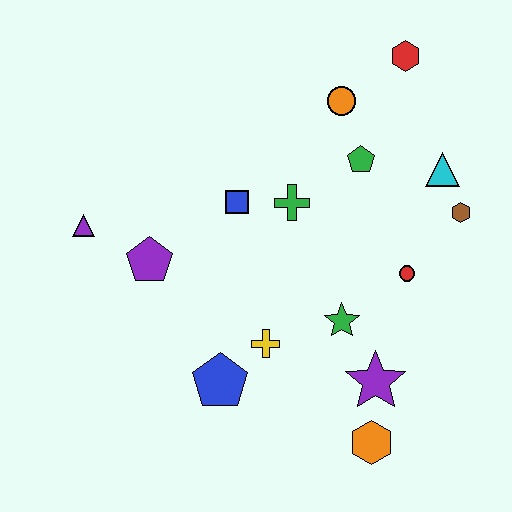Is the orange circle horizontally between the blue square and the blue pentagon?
No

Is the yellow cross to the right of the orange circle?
No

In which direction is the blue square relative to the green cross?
The blue square is to the left of the green cross.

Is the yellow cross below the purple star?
No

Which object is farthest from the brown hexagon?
The purple triangle is farthest from the brown hexagon.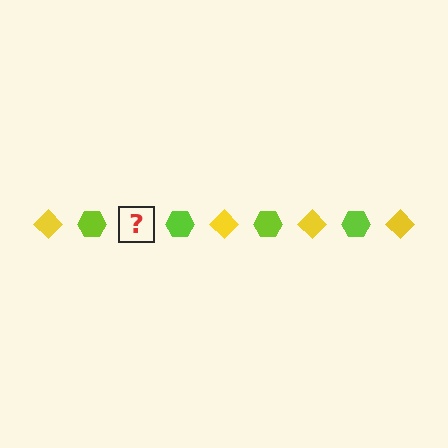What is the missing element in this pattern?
The missing element is a yellow diamond.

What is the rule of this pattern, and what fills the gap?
The rule is that the pattern alternates between yellow diamond and lime hexagon. The gap should be filled with a yellow diamond.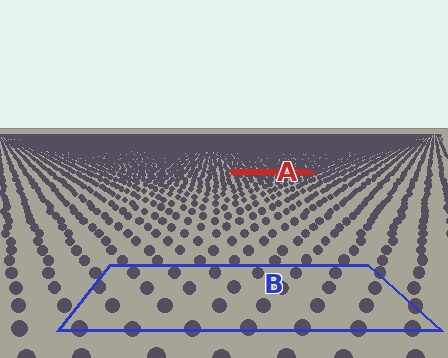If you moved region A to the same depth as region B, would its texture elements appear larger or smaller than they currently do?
They would appear larger. At a closer depth, the same texture elements are projected at a bigger on-screen size.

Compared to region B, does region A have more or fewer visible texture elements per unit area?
Region A has more texture elements per unit area — they are packed more densely because it is farther away.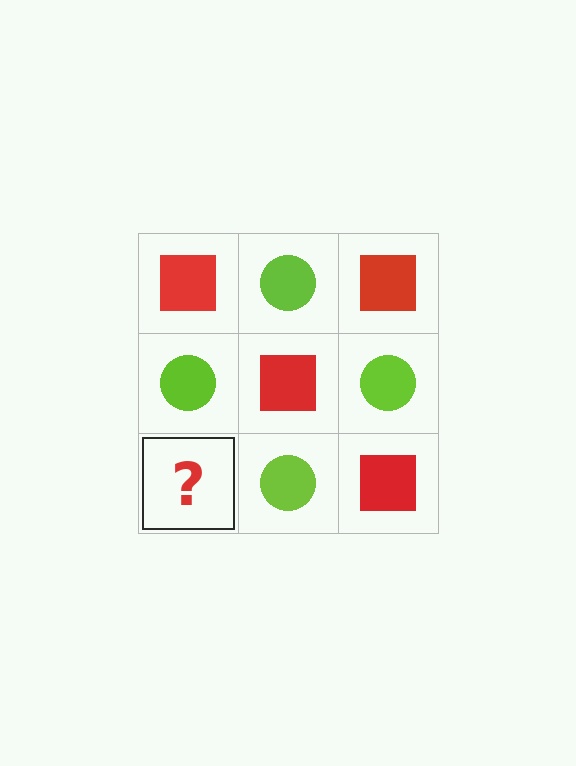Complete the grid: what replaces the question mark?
The question mark should be replaced with a red square.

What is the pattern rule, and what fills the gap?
The rule is that it alternates red square and lime circle in a checkerboard pattern. The gap should be filled with a red square.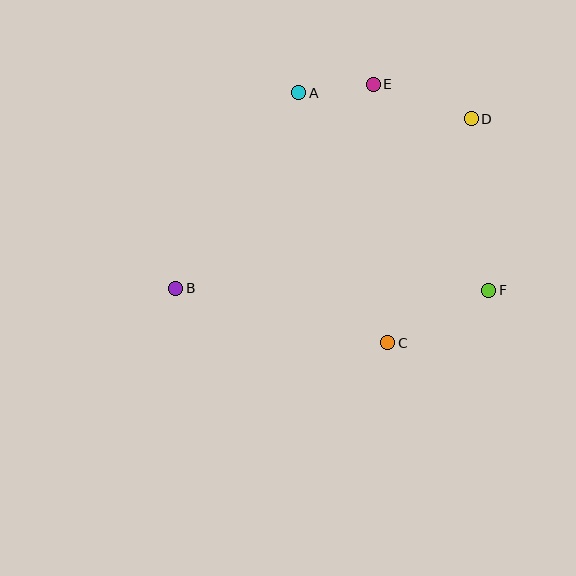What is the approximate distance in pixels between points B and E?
The distance between B and E is approximately 284 pixels.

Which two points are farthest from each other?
Points B and D are farthest from each other.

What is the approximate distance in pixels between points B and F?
The distance between B and F is approximately 313 pixels.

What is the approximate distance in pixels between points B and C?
The distance between B and C is approximately 219 pixels.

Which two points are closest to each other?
Points A and E are closest to each other.